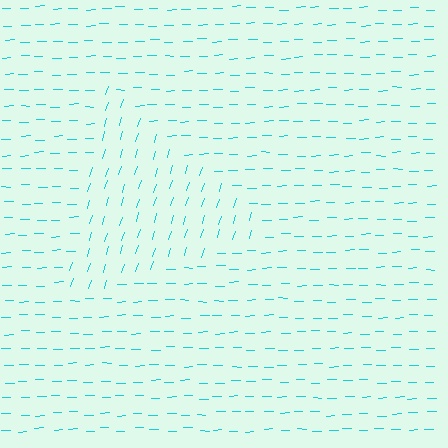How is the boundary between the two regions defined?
The boundary is defined purely by a change in line orientation (approximately 71 degrees difference). All lines are the same color and thickness.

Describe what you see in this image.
The image is filled with small cyan line segments. A triangle region in the image has lines oriented differently from the surrounding lines, creating a visible texture boundary.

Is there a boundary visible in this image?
Yes, there is a texture boundary formed by a change in line orientation.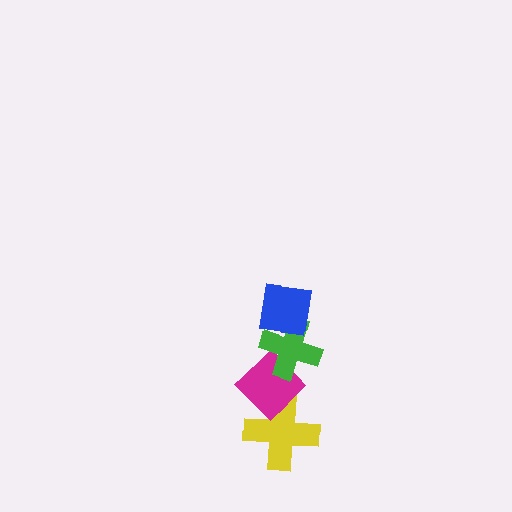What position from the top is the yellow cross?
The yellow cross is 4th from the top.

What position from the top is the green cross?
The green cross is 2nd from the top.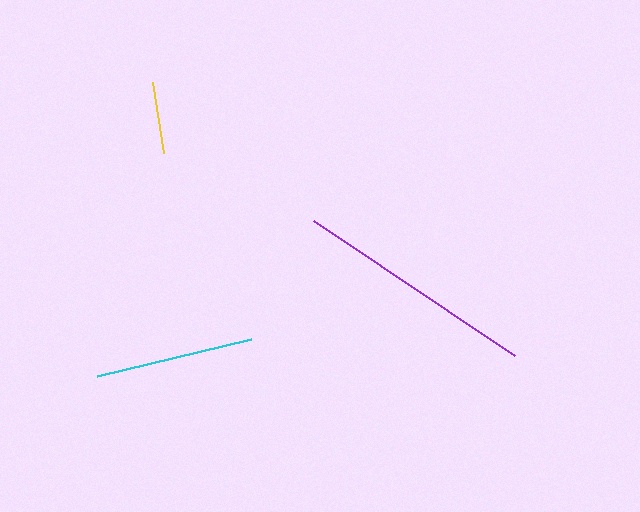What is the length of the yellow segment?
The yellow segment is approximately 72 pixels long.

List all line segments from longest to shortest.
From longest to shortest: purple, cyan, yellow.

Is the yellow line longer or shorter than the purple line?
The purple line is longer than the yellow line.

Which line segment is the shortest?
The yellow line is the shortest at approximately 72 pixels.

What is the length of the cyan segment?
The cyan segment is approximately 158 pixels long.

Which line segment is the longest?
The purple line is the longest at approximately 242 pixels.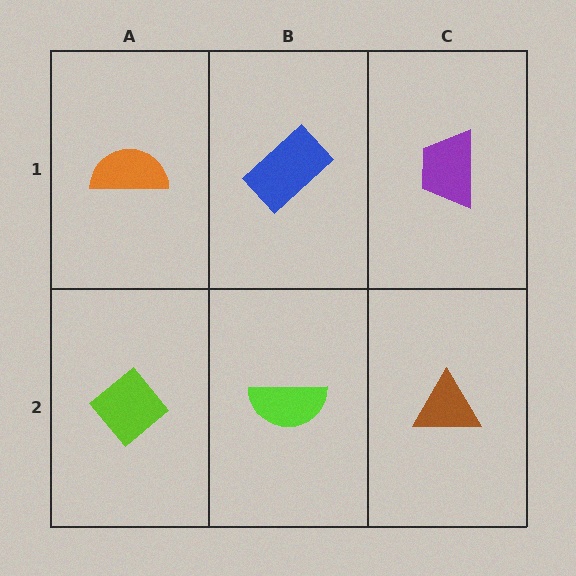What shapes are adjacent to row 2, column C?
A purple trapezoid (row 1, column C), a lime semicircle (row 2, column B).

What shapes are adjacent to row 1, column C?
A brown triangle (row 2, column C), a blue rectangle (row 1, column B).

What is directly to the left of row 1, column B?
An orange semicircle.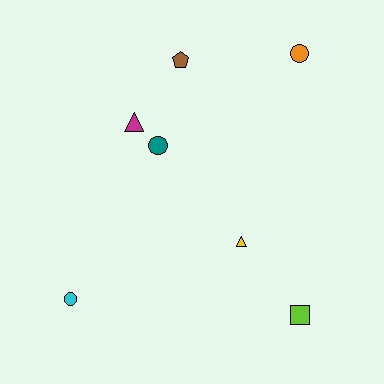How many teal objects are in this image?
There is 1 teal object.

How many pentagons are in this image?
There is 1 pentagon.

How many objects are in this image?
There are 7 objects.